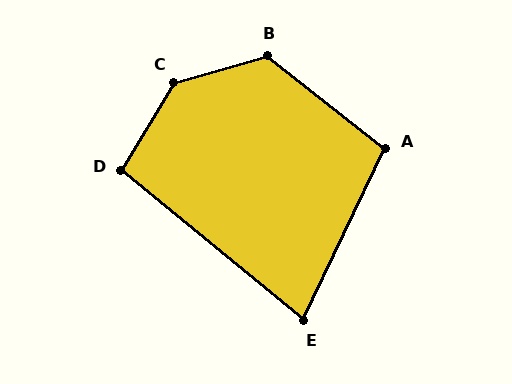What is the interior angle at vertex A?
Approximately 103 degrees (obtuse).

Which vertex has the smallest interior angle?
E, at approximately 76 degrees.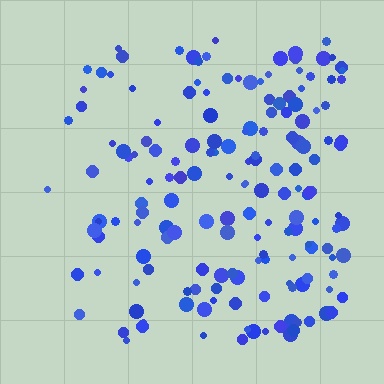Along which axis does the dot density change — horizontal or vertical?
Horizontal.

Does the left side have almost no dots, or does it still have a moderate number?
Still a moderate number, just noticeably fewer than the right.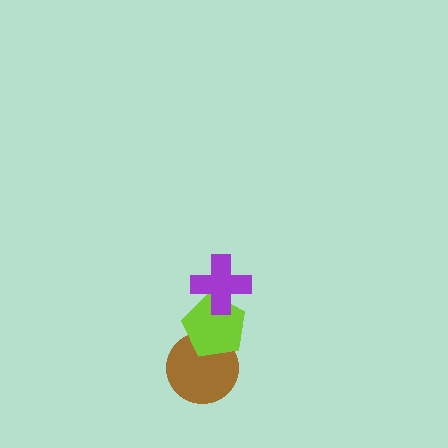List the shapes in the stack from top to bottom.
From top to bottom: the purple cross, the lime pentagon, the brown circle.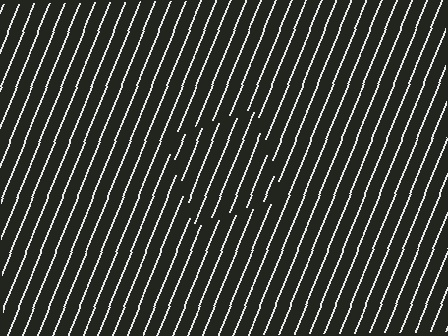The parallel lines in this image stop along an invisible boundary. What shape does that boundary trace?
An illusory square. The interior of the shape contains the same grating, shifted by half a period — the contour is defined by the phase discontinuity where line-ends from the inner and outer gratings abut.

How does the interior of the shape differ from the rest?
The interior of the shape contains the same grating, shifted by half a period — the contour is defined by the phase discontinuity where line-ends from the inner and outer gratings abut.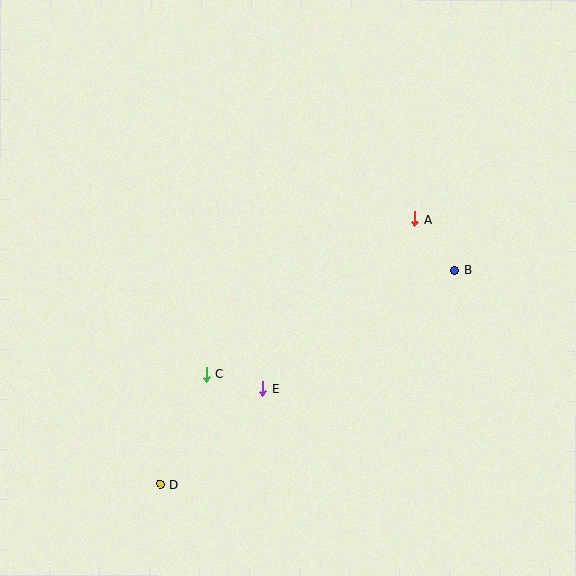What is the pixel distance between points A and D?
The distance between A and D is 367 pixels.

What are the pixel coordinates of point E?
Point E is at (262, 389).